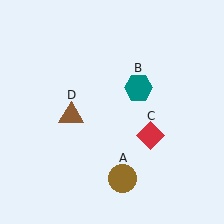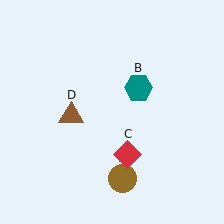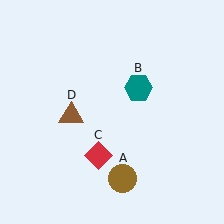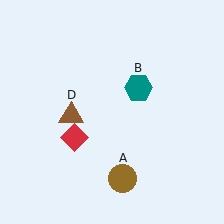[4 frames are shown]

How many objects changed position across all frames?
1 object changed position: red diamond (object C).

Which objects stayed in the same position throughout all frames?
Brown circle (object A) and teal hexagon (object B) and brown triangle (object D) remained stationary.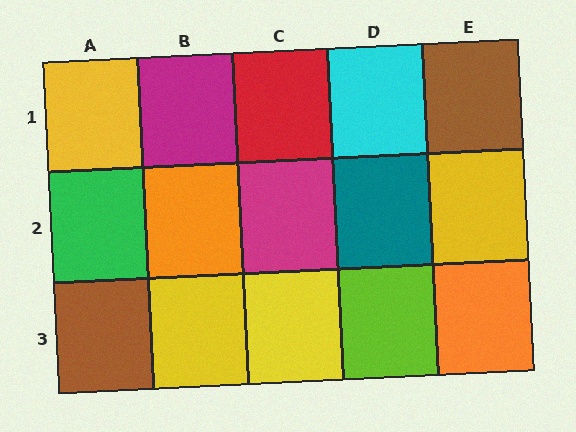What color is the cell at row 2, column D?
Teal.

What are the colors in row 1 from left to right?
Yellow, magenta, red, cyan, brown.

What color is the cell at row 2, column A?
Green.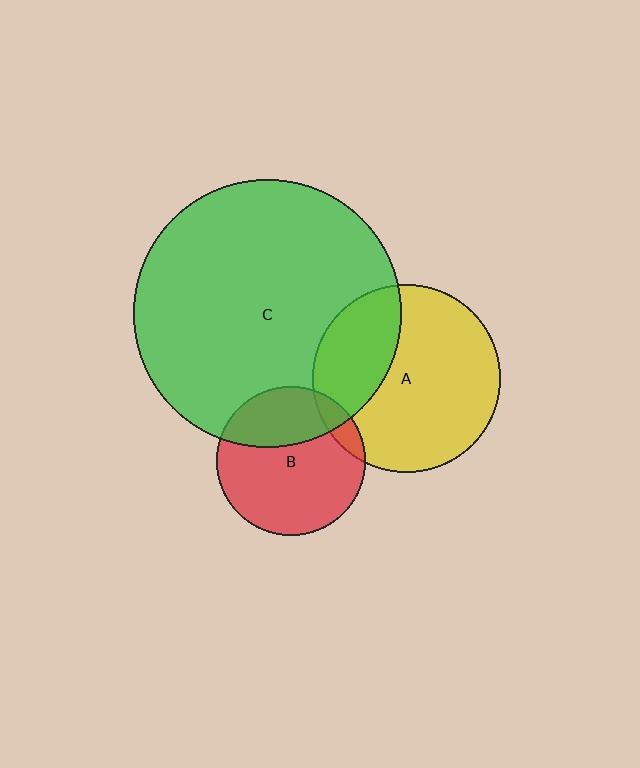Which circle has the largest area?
Circle C (green).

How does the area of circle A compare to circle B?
Approximately 1.6 times.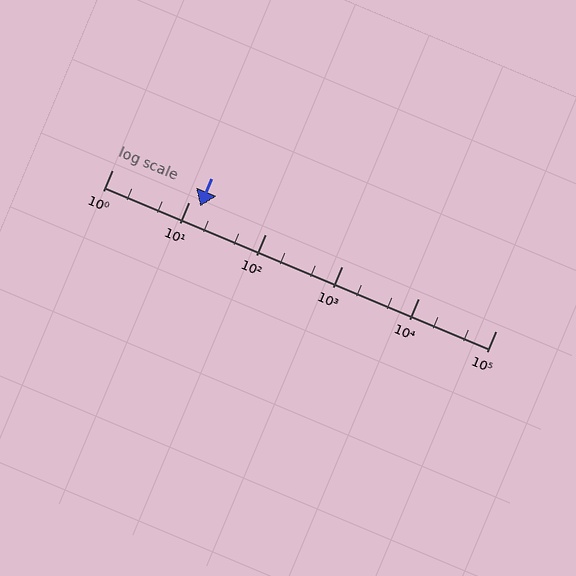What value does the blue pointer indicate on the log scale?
The pointer indicates approximately 14.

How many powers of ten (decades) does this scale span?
The scale spans 5 decades, from 1 to 100000.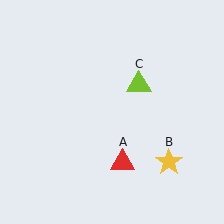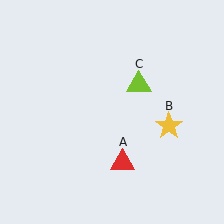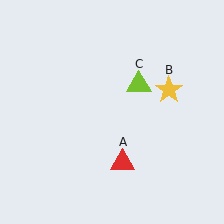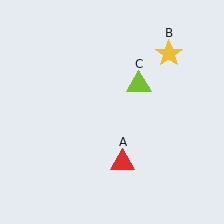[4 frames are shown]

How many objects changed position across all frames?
1 object changed position: yellow star (object B).